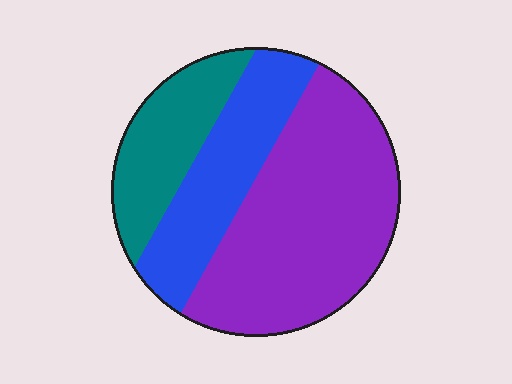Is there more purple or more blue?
Purple.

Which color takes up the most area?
Purple, at roughly 55%.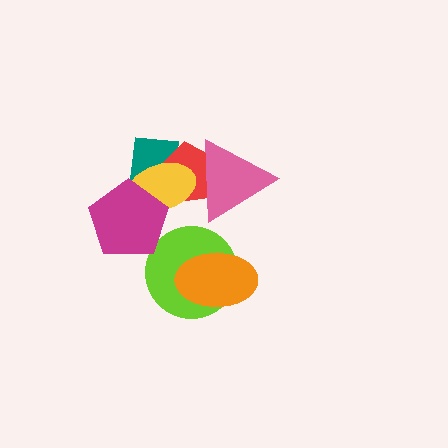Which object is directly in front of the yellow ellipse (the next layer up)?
The pink triangle is directly in front of the yellow ellipse.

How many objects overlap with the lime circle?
1 object overlaps with the lime circle.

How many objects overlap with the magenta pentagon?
2 objects overlap with the magenta pentagon.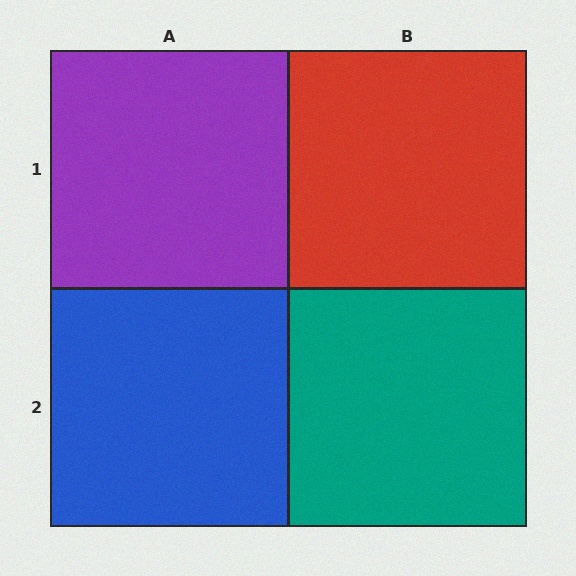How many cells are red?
1 cell is red.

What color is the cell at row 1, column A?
Purple.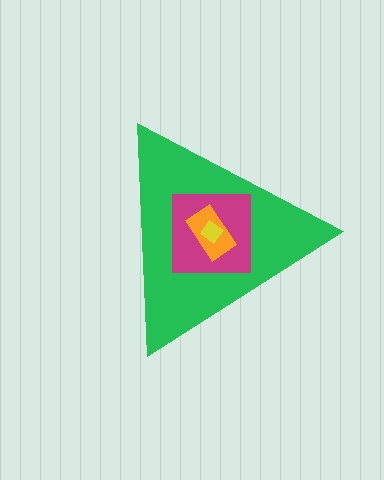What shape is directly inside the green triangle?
The magenta square.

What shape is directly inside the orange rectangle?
The yellow diamond.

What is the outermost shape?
The green triangle.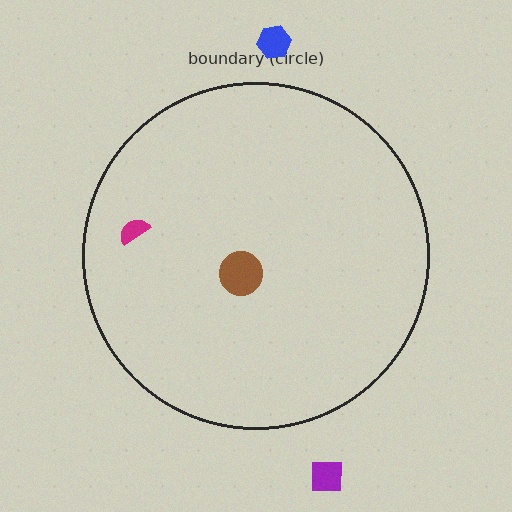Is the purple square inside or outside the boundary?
Outside.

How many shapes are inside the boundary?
2 inside, 2 outside.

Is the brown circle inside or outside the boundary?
Inside.